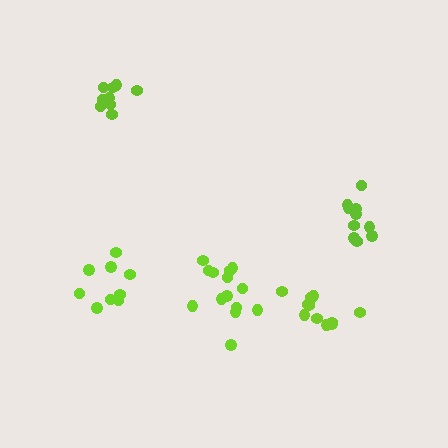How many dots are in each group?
Group 1: 14 dots, Group 2: 11 dots, Group 3: 9 dots, Group 4: 12 dots, Group 5: 9 dots (55 total).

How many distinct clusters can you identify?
There are 5 distinct clusters.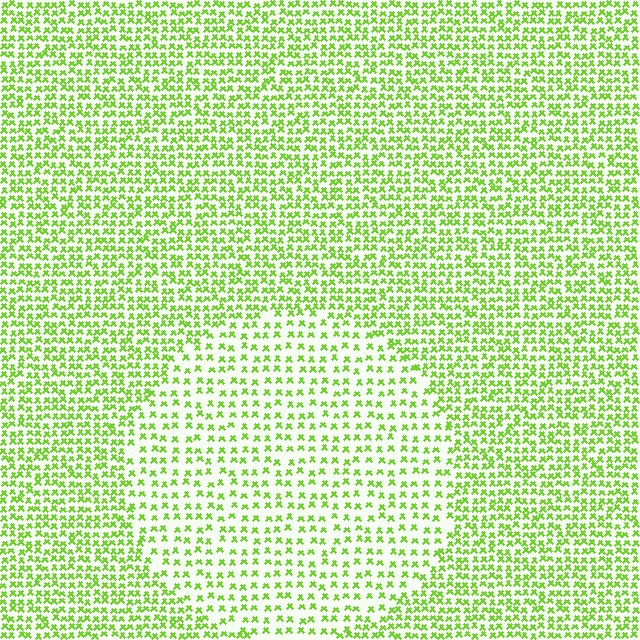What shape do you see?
I see a circle.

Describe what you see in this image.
The image contains small lime elements arranged at two different densities. A circle-shaped region is visible where the elements are less densely packed than the surrounding area.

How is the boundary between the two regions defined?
The boundary is defined by a change in element density (approximately 1.8x ratio). All elements are the same color, size, and shape.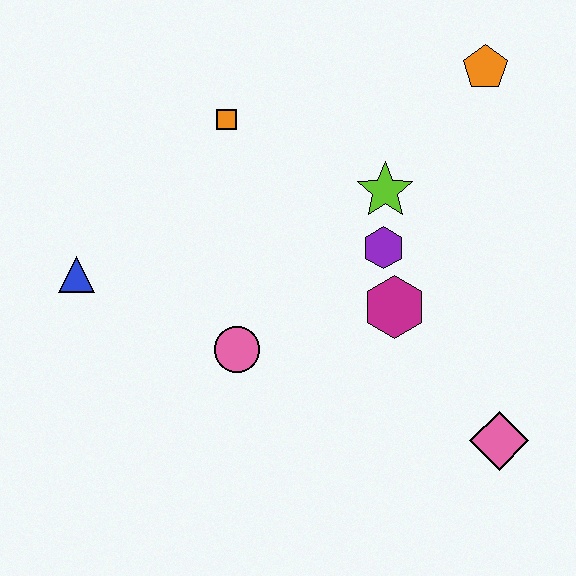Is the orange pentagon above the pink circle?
Yes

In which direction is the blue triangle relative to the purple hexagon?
The blue triangle is to the left of the purple hexagon.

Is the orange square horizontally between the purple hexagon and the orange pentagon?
No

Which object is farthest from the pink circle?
The orange pentagon is farthest from the pink circle.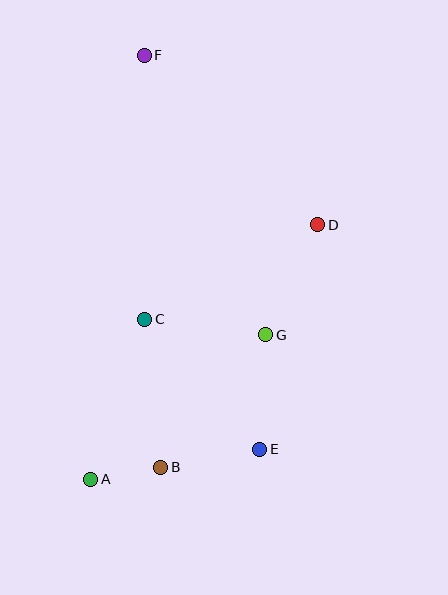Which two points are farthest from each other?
Points A and F are farthest from each other.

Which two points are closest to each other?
Points A and B are closest to each other.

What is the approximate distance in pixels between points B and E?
The distance between B and E is approximately 101 pixels.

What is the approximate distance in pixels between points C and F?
The distance between C and F is approximately 264 pixels.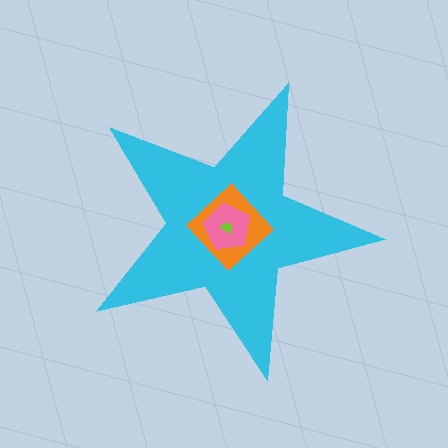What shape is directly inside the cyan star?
The orange diamond.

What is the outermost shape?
The cyan star.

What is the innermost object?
The lime trapezoid.